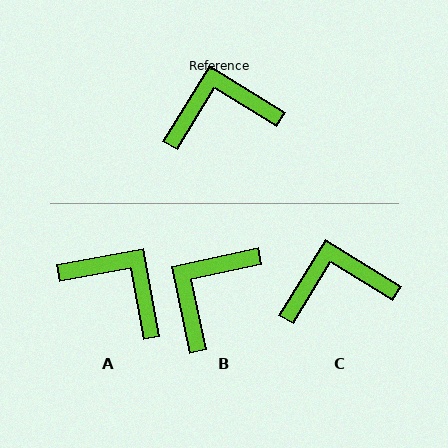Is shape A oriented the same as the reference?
No, it is off by about 48 degrees.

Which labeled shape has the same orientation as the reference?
C.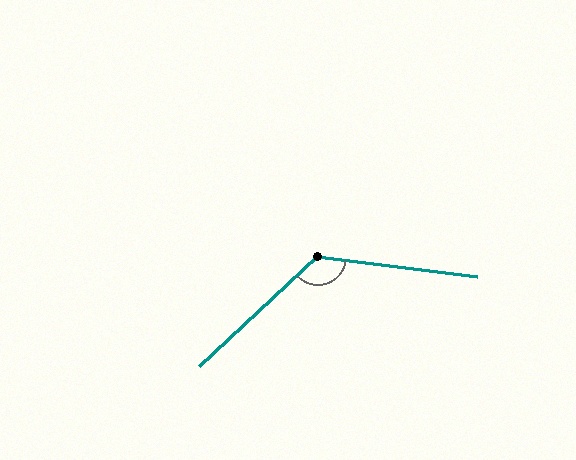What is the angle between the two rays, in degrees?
Approximately 130 degrees.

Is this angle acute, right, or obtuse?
It is obtuse.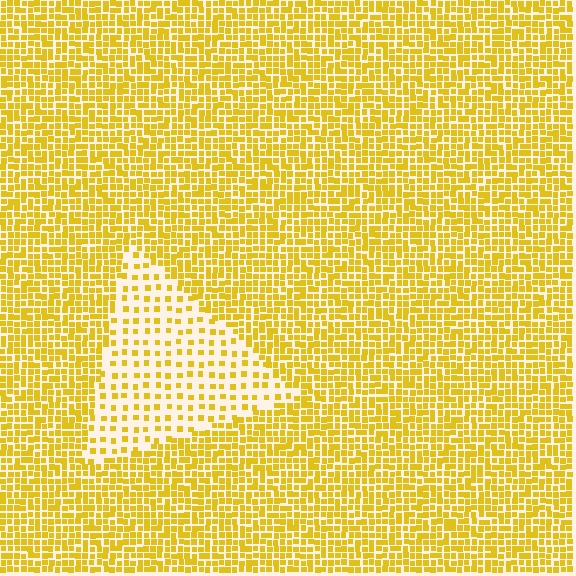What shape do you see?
I see a triangle.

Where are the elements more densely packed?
The elements are more densely packed outside the triangle boundary.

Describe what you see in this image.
The image contains small yellow elements arranged at two different densities. A triangle-shaped region is visible where the elements are less densely packed than the surrounding area.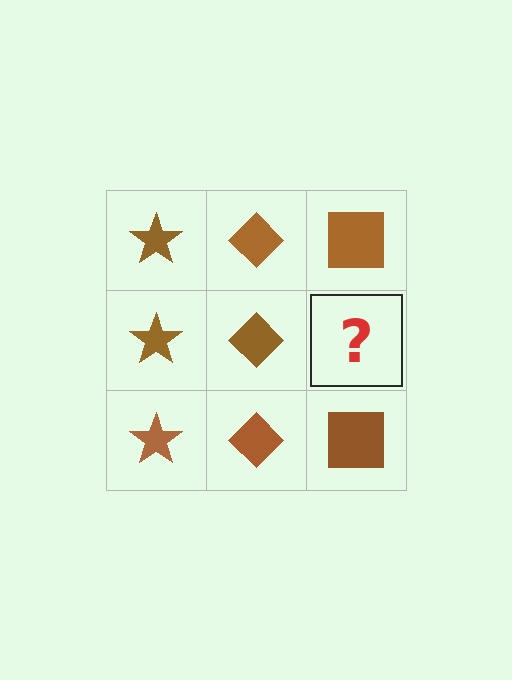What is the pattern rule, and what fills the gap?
The rule is that each column has a consistent shape. The gap should be filled with a brown square.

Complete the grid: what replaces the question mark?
The question mark should be replaced with a brown square.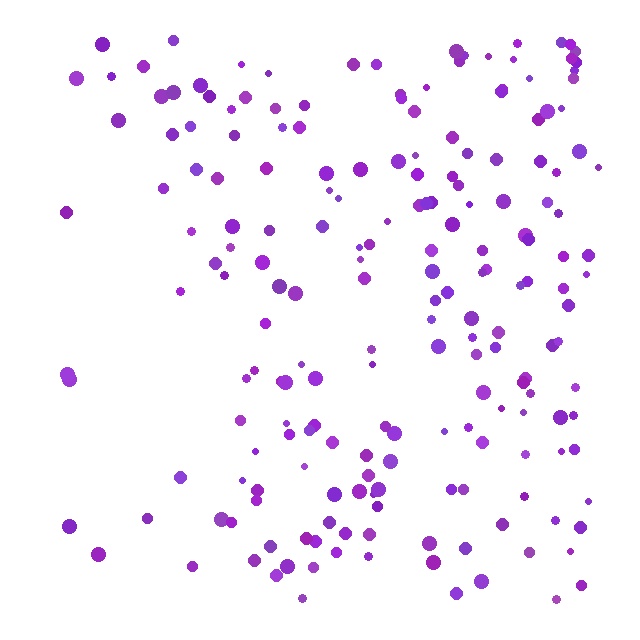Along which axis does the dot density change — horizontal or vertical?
Horizontal.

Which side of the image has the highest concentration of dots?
The right.